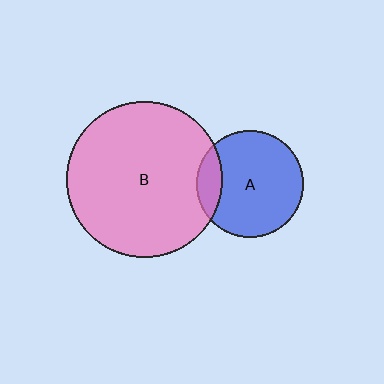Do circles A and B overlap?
Yes.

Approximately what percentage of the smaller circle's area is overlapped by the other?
Approximately 15%.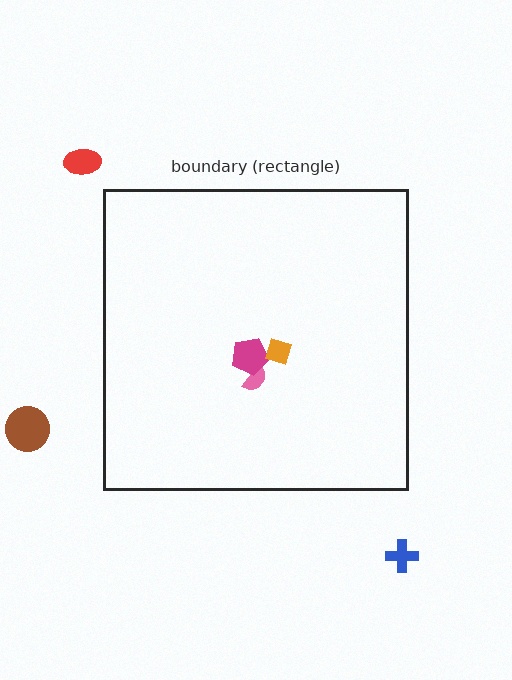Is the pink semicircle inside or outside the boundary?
Inside.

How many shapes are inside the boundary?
3 inside, 3 outside.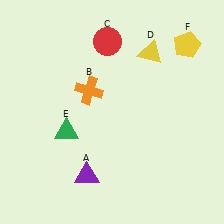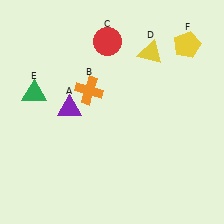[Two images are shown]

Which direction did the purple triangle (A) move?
The purple triangle (A) moved up.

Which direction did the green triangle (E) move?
The green triangle (E) moved up.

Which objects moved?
The objects that moved are: the purple triangle (A), the green triangle (E).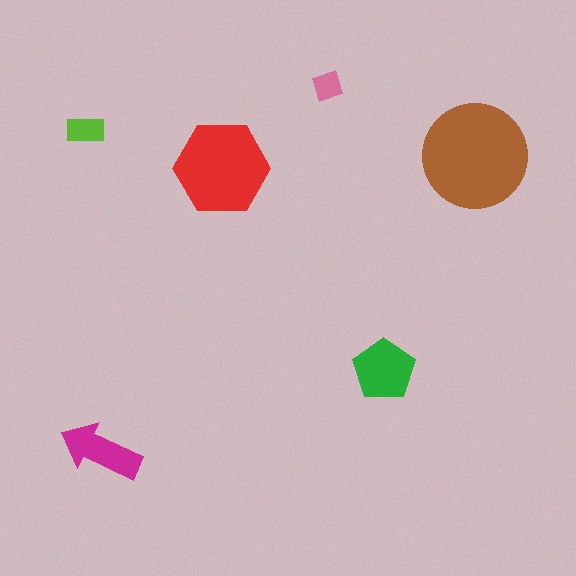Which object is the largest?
The brown circle.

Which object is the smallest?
The pink diamond.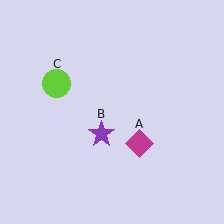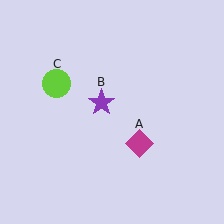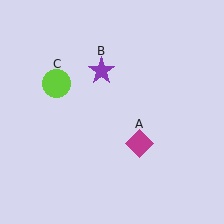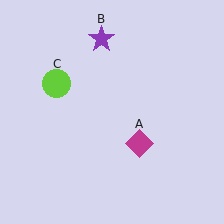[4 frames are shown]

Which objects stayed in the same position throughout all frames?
Magenta diamond (object A) and lime circle (object C) remained stationary.